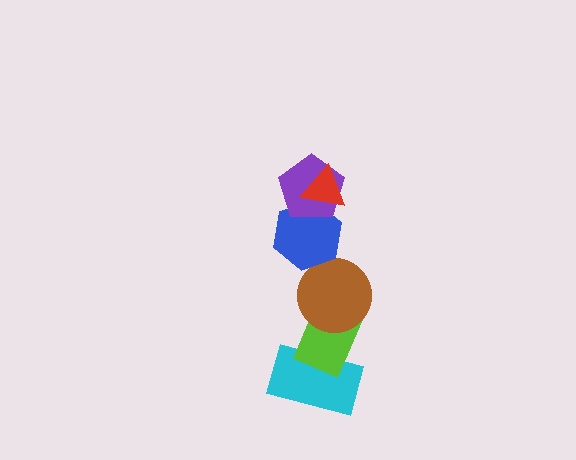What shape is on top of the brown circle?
The blue hexagon is on top of the brown circle.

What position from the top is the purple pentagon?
The purple pentagon is 2nd from the top.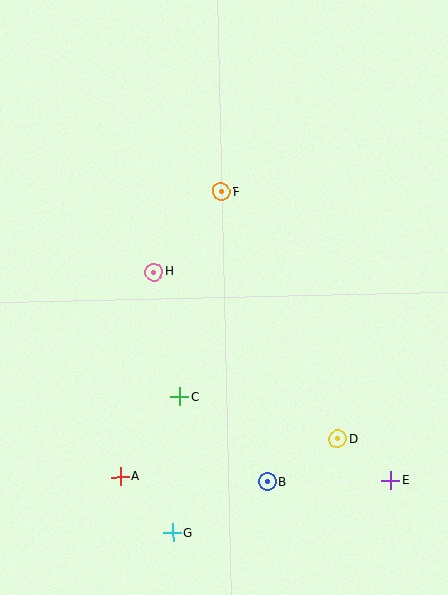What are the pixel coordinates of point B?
Point B is at (268, 482).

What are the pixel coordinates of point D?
Point D is at (338, 439).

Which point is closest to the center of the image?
Point H at (154, 272) is closest to the center.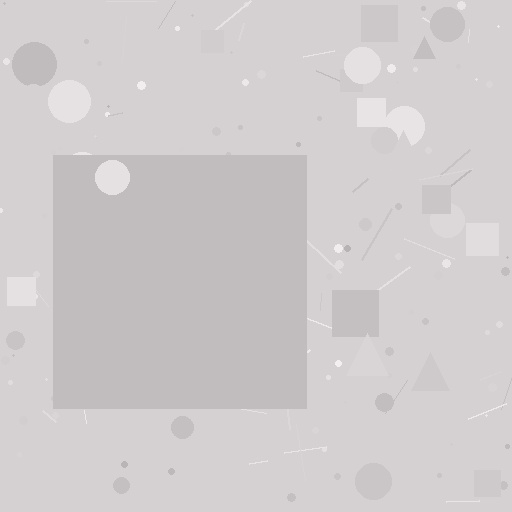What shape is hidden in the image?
A square is hidden in the image.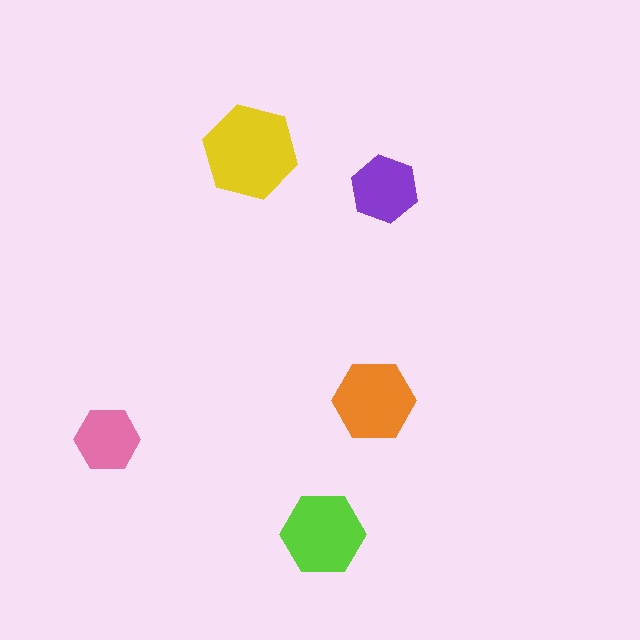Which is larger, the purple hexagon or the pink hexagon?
The purple one.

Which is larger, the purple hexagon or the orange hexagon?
The orange one.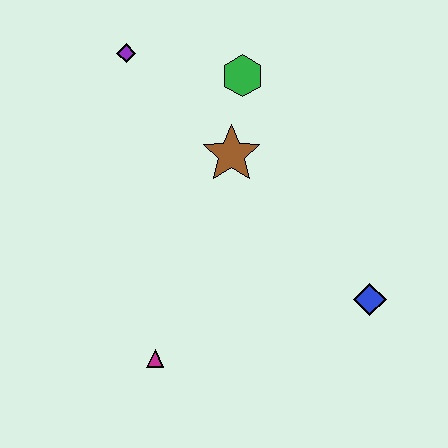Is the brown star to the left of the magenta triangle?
No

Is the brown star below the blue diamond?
No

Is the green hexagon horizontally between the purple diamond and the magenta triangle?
No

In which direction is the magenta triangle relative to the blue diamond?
The magenta triangle is to the left of the blue diamond.